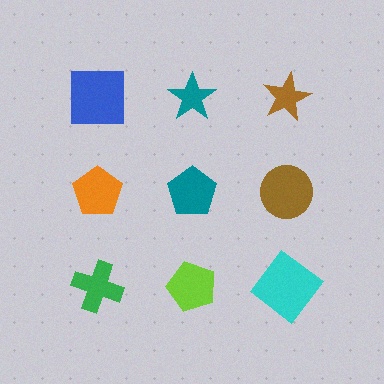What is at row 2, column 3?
A brown circle.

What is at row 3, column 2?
A lime pentagon.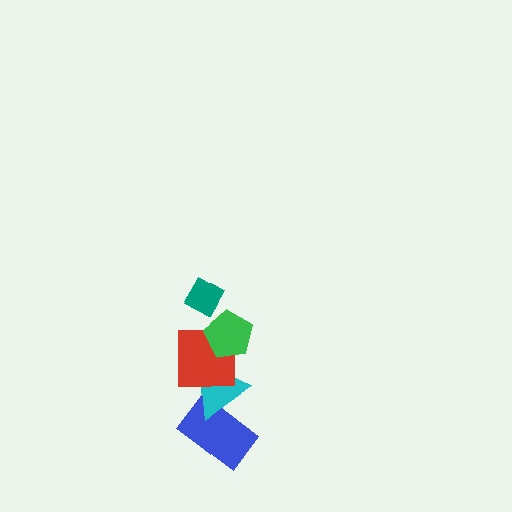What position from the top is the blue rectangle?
The blue rectangle is 5th from the top.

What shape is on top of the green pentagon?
The teal diamond is on top of the green pentagon.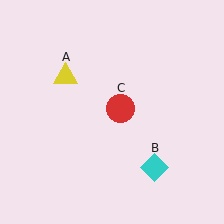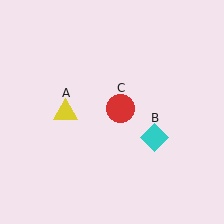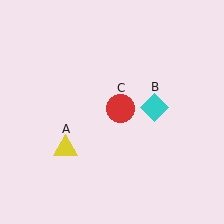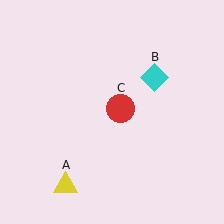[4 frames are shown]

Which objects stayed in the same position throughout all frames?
Red circle (object C) remained stationary.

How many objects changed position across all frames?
2 objects changed position: yellow triangle (object A), cyan diamond (object B).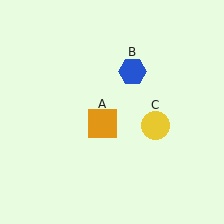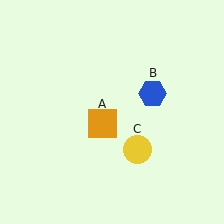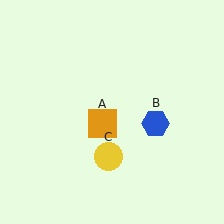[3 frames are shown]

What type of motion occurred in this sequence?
The blue hexagon (object B), yellow circle (object C) rotated clockwise around the center of the scene.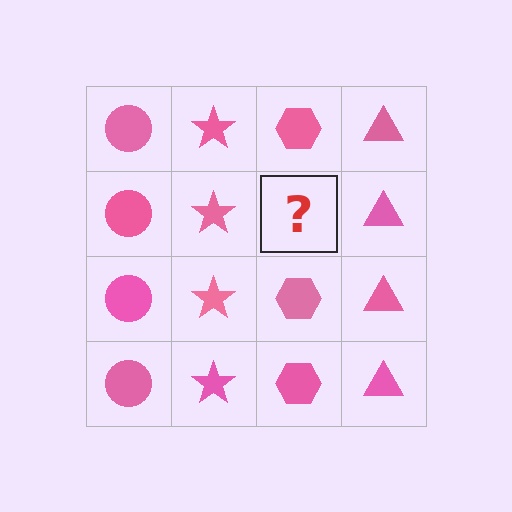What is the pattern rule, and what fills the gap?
The rule is that each column has a consistent shape. The gap should be filled with a pink hexagon.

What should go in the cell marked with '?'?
The missing cell should contain a pink hexagon.